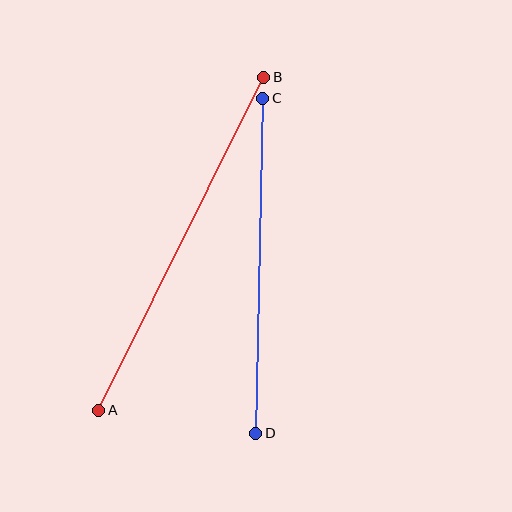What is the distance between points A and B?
The distance is approximately 372 pixels.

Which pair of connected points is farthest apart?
Points A and B are farthest apart.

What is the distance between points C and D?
The distance is approximately 335 pixels.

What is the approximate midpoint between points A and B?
The midpoint is at approximately (181, 244) pixels.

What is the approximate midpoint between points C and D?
The midpoint is at approximately (259, 266) pixels.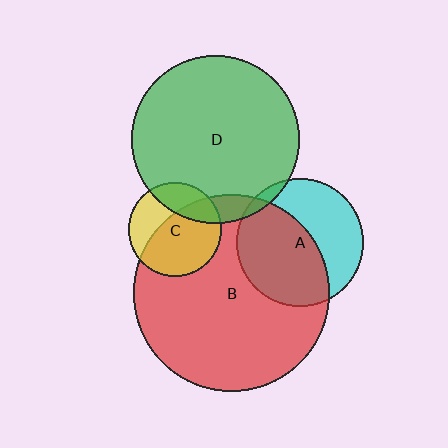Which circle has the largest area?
Circle B (red).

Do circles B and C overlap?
Yes.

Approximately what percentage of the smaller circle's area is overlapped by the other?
Approximately 60%.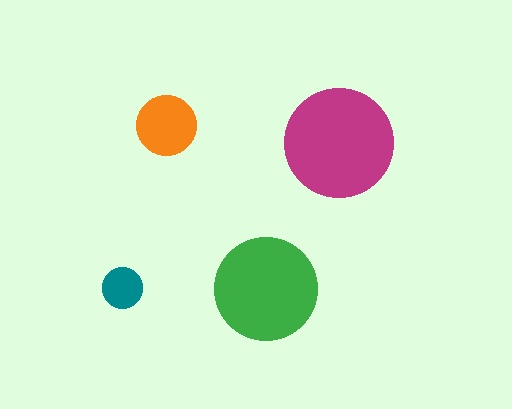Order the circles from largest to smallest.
the magenta one, the green one, the orange one, the teal one.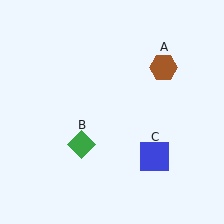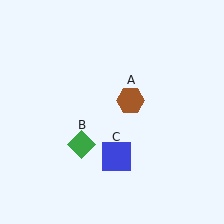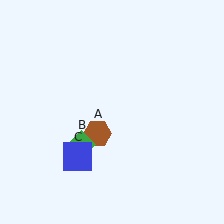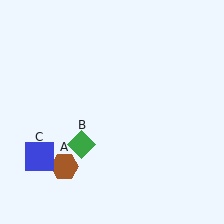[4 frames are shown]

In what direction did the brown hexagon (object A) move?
The brown hexagon (object A) moved down and to the left.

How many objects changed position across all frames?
2 objects changed position: brown hexagon (object A), blue square (object C).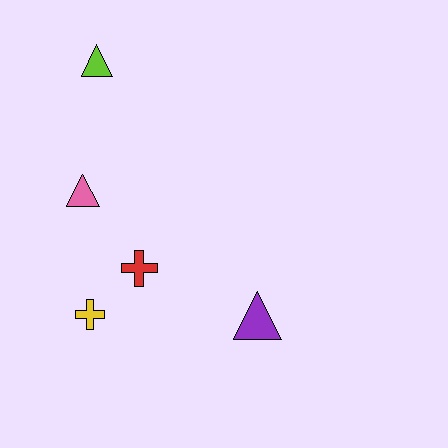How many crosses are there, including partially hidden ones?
There are 2 crosses.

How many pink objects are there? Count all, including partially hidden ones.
There is 1 pink object.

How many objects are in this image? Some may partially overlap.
There are 5 objects.